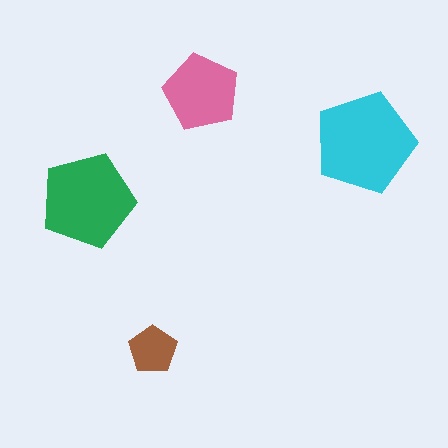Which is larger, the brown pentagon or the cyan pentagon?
The cyan one.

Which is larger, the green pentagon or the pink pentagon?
The green one.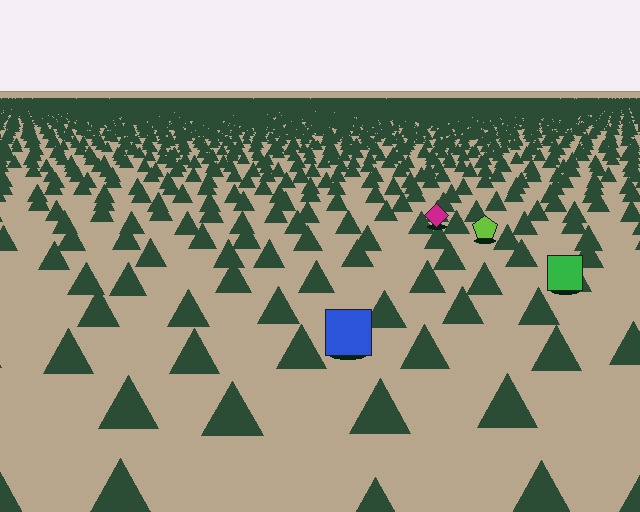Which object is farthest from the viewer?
The magenta diamond is farthest from the viewer. It appears smaller and the ground texture around it is denser.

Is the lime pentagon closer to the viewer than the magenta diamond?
Yes. The lime pentagon is closer — you can tell from the texture gradient: the ground texture is coarser near it.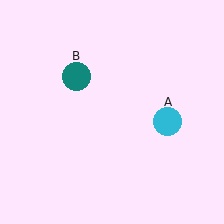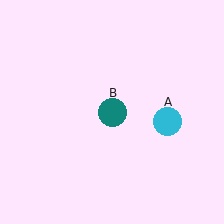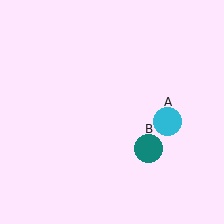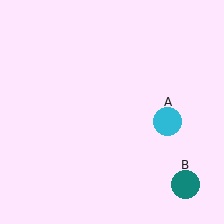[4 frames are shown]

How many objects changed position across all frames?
1 object changed position: teal circle (object B).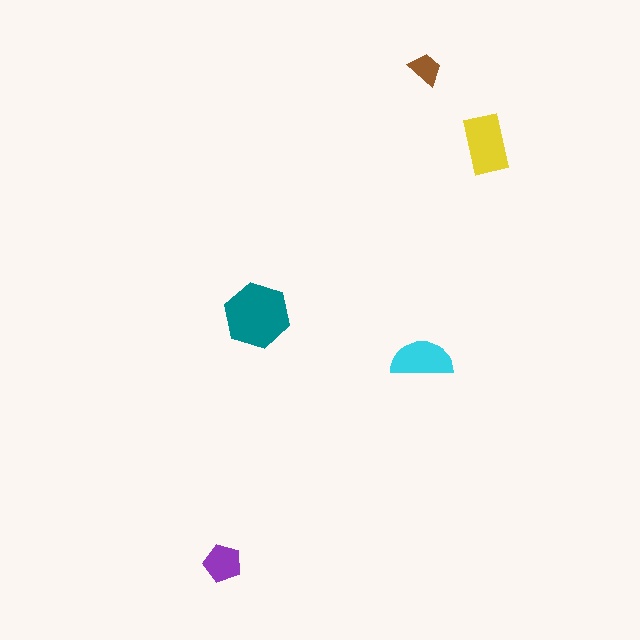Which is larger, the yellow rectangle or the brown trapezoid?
The yellow rectangle.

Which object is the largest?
The teal hexagon.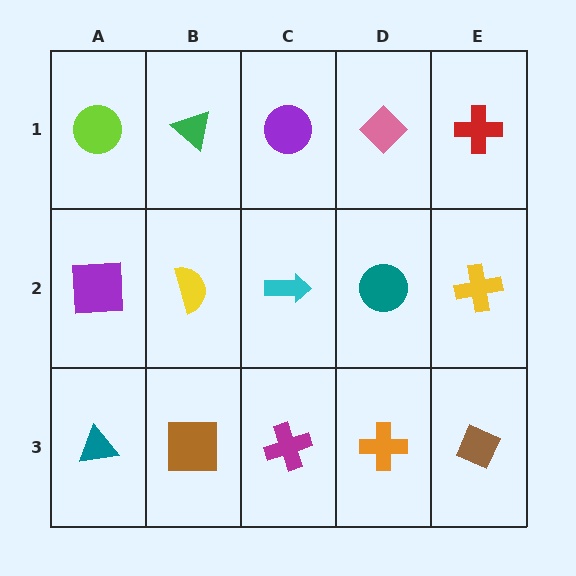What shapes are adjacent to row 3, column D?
A teal circle (row 2, column D), a magenta cross (row 3, column C), a brown diamond (row 3, column E).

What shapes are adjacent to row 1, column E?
A yellow cross (row 2, column E), a pink diamond (row 1, column D).